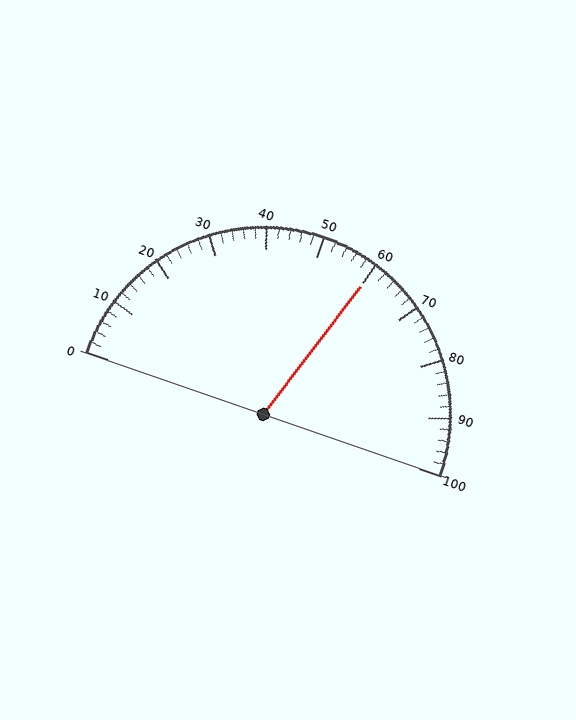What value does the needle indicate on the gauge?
The needle indicates approximately 60.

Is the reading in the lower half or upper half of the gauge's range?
The reading is in the upper half of the range (0 to 100).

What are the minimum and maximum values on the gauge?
The gauge ranges from 0 to 100.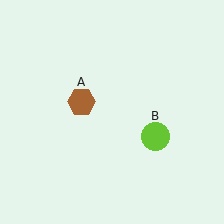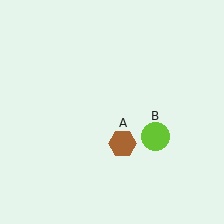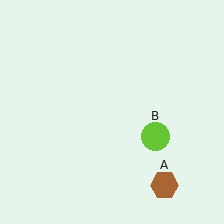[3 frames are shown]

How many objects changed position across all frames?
1 object changed position: brown hexagon (object A).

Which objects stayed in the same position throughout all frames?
Lime circle (object B) remained stationary.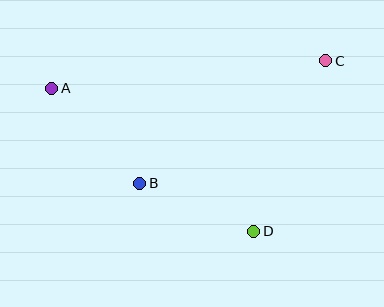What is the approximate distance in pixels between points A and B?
The distance between A and B is approximately 130 pixels.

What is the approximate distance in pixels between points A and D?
The distance between A and D is approximately 248 pixels.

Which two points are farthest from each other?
Points A and C are farthest from each other.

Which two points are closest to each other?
Points B and D are closest to each other.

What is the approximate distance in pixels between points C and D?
The distance between C and D is approximately 186 pixels.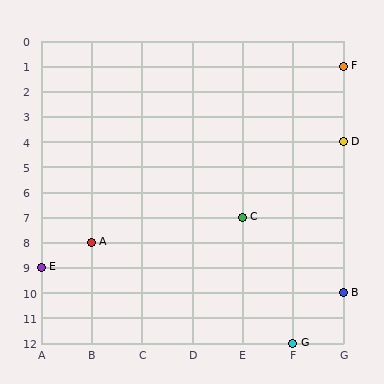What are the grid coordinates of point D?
Point D is at grid coordinates (G, 4).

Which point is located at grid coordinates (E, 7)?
Point C is at (E, 7).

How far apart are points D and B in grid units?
Points D and B are 6 rows apart.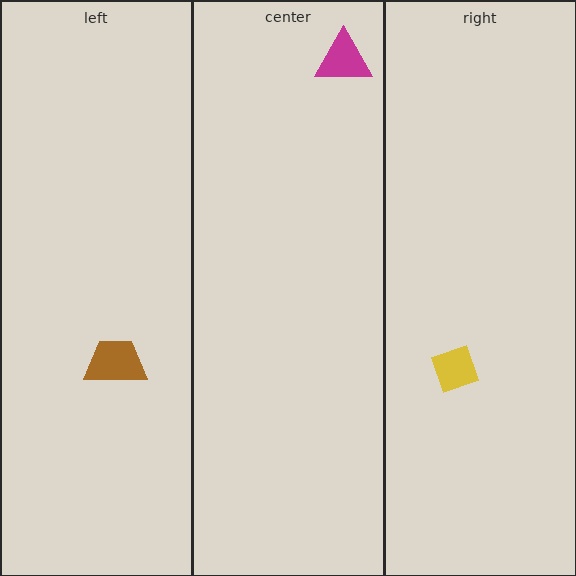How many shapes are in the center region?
1.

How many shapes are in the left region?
1.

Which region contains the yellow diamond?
The right region.